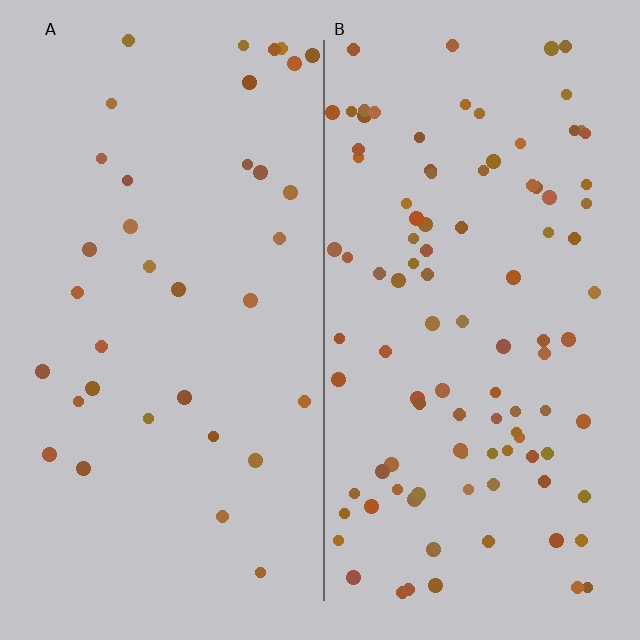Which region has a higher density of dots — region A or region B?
B (the right).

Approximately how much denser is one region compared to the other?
Approximately 2.9× — region B over region A.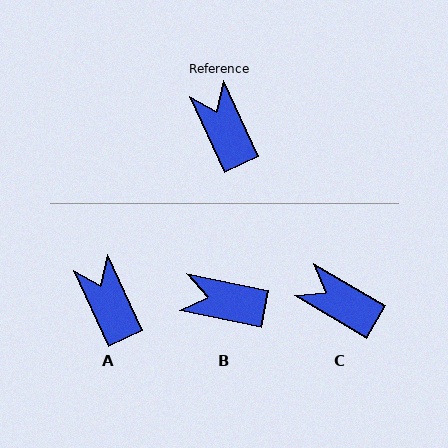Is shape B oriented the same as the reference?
No, it is off by about 53 degrees.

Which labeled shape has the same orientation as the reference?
A.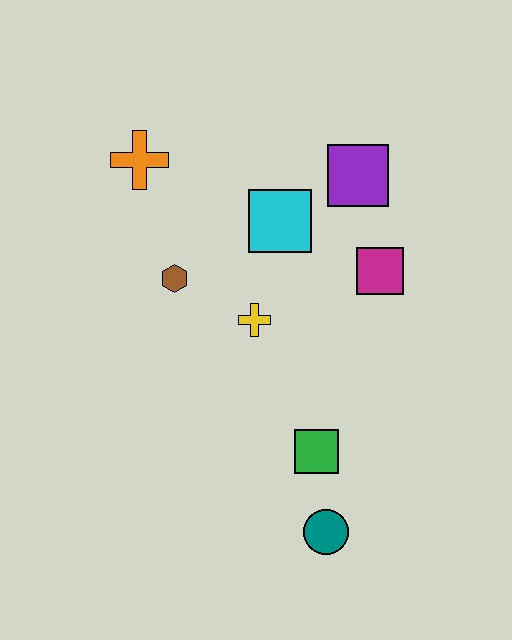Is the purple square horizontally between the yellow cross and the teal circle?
No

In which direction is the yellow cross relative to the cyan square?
The yellow cross is below the cyan square.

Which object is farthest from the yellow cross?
The teal circle is farthest from the yellow cross.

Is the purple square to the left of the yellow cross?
No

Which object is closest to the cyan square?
The purple square is closest to the cyan square.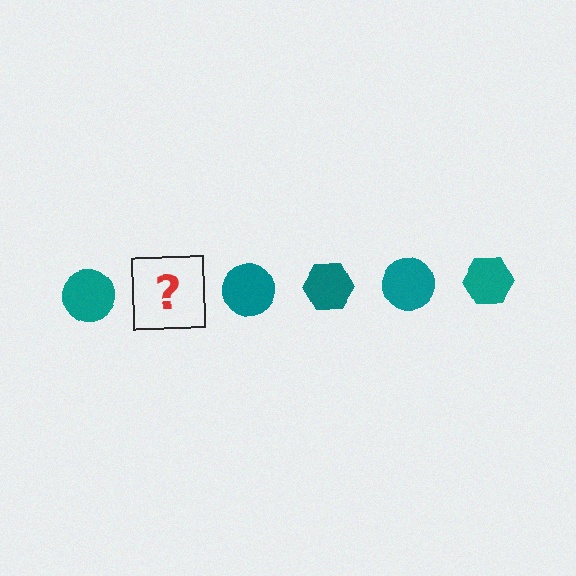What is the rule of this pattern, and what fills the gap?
The rule is that the pattern cycles through circle, hexagon shapes in teal. The gap should be filled with a teal hexagon.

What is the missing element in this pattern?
The missing element is a teal hexagon.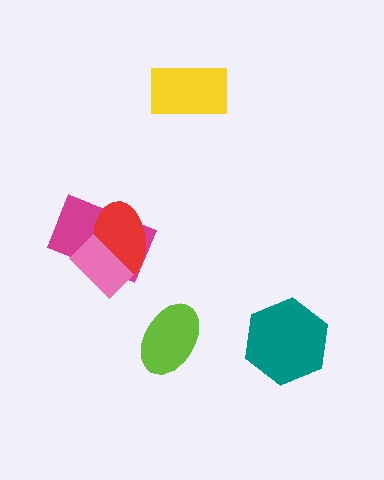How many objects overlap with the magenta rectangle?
2 objects overlap with the magenta rectangle.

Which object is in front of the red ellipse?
The pink rectangle is in front of the red ellipse.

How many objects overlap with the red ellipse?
2 objects overlap with the red ellipse.